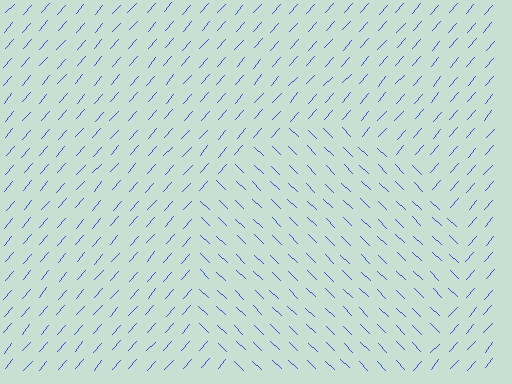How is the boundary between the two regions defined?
The boundary is defined purely by a change in line orientation (approximately 87 degrees difference). All lines are the same color and thickness.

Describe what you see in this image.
The image is filled with small blue line segments. A circle region in the image has lines oriented differently from the surrounding lines, creating a visible texture boundary.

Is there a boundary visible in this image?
Yes, there is a texture boundary formed by a change in line orientation.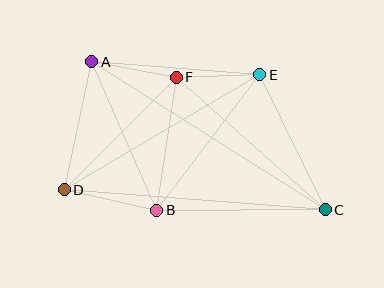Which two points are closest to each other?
Points E and F are closest to each other.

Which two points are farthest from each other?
Points A and C are farthest from each other.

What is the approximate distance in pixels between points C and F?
The distance between C and F is approximately 200 pixels.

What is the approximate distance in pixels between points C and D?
The distance between C and D is approximately 262 pixels.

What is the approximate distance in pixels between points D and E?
The distance between D and E is approximately 227 pixels.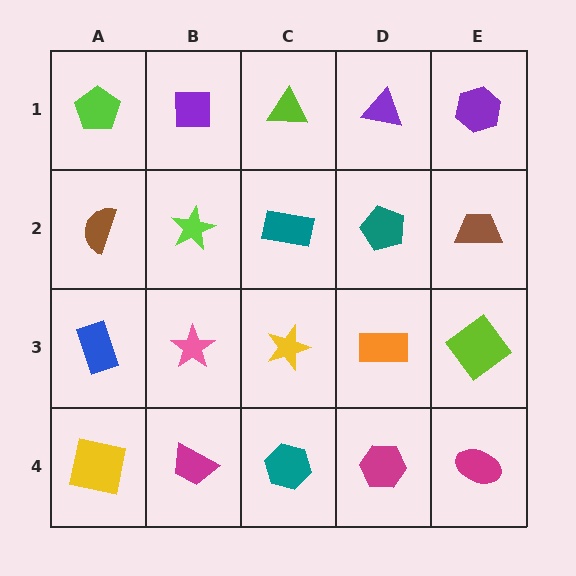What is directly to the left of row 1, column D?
A lime triangle.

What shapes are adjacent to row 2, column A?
A lime pentagon (row 1, column A), a blue rectangle (row 3, column A), a lime star (row 2, column B).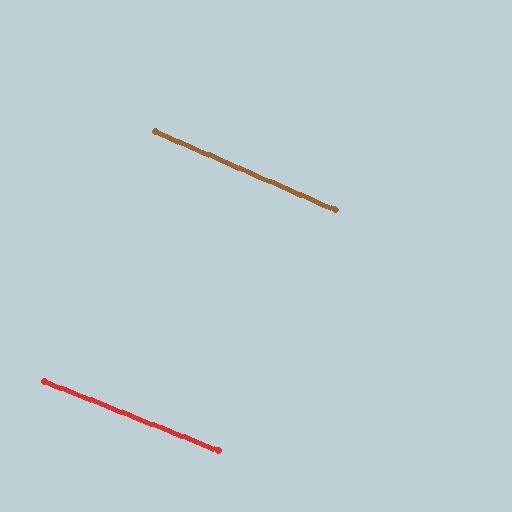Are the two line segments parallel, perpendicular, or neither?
Parallel — their directions differ by only 1.7°.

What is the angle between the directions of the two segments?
Approximately 2 degrees.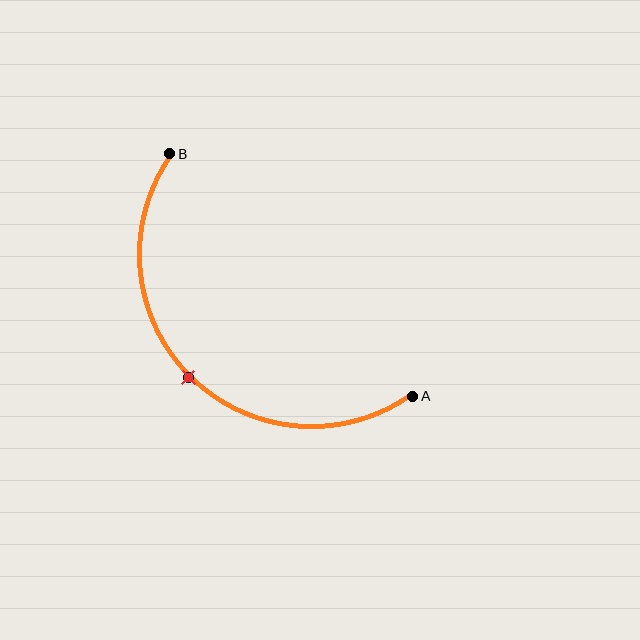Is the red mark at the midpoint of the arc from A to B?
Yes. The red mark lies on the arc at equal arc-length from both A and B — it is the arc midpoint.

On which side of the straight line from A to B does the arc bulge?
The arc bulges below and to the left of the straight line connecting A and B.